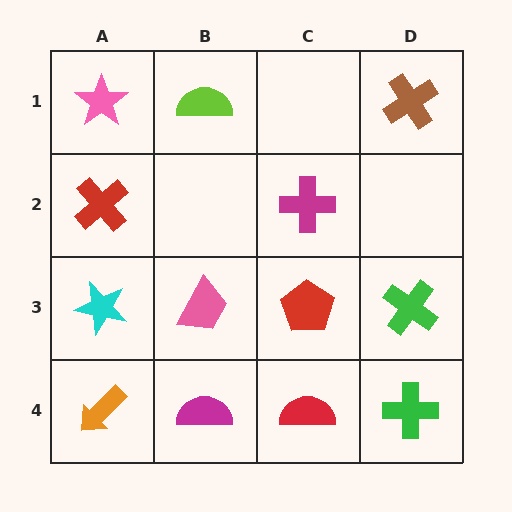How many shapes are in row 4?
4 shapes.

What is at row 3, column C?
A red pentagon.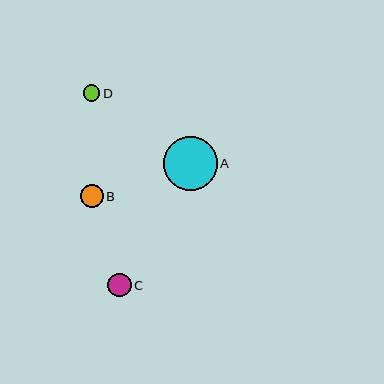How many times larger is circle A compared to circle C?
Circle A is approximately 2.3 times the size of circle C.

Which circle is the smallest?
Circle D is the smallest with a size of approximately 17 pixels.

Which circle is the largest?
Circle A is the largest with a size of approximately 54 pixels.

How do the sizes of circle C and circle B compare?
Circle C and circle B are approximately the same size.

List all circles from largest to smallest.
From largest to smallest: A, C, B, D.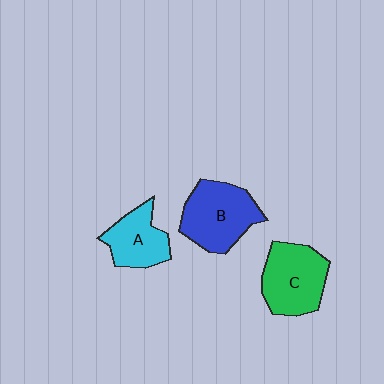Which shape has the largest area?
Shape B (blue).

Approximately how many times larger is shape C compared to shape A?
Approximately 1.4 times.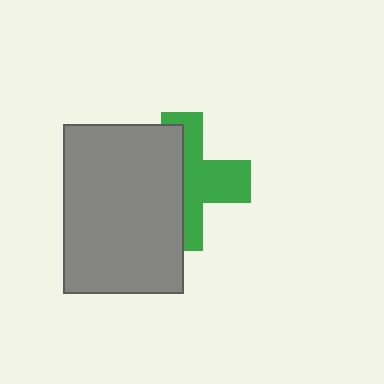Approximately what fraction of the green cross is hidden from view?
Roughly 49% of the green cross is hidden behind the gray rectangle.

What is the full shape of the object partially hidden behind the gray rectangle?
The partially hidden object is a green cross.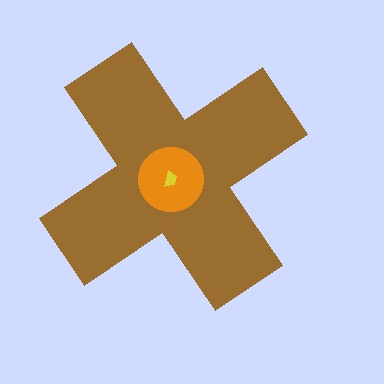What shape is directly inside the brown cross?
The orange circle.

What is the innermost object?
The yellow trapezoid.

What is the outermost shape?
The brown cross.